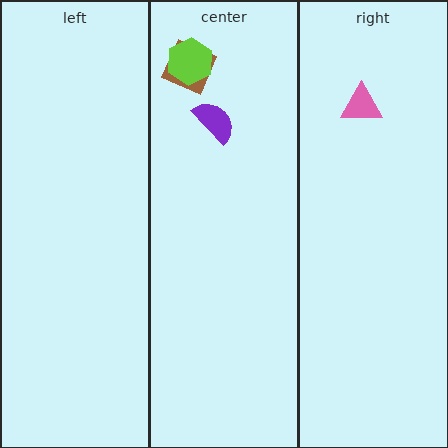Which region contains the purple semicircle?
The center region.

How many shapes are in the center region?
3.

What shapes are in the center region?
The brown square, the lime hexagon, the purple semicircle.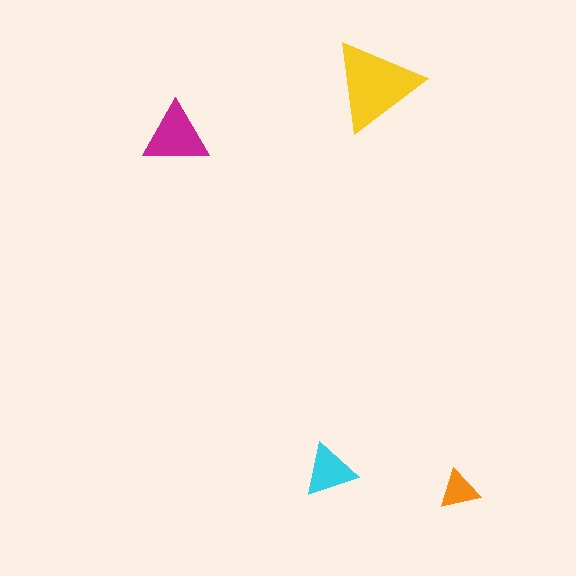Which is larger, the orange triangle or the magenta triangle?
The magenta one.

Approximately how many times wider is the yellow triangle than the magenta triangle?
About 1.5 times wider.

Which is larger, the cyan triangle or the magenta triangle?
The magenta one.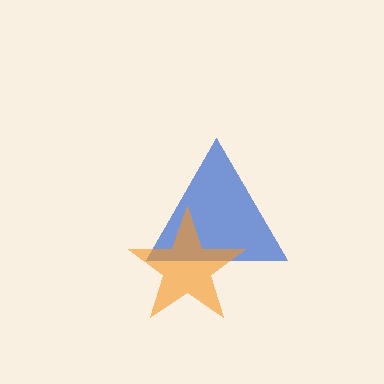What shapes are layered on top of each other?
The layered shapes are: a blue triangle, an orange star.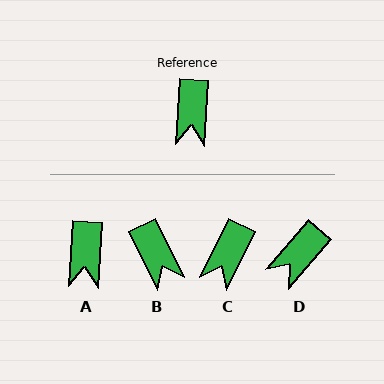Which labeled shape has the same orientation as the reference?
A.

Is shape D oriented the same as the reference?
No, it is off by about 38 degrees.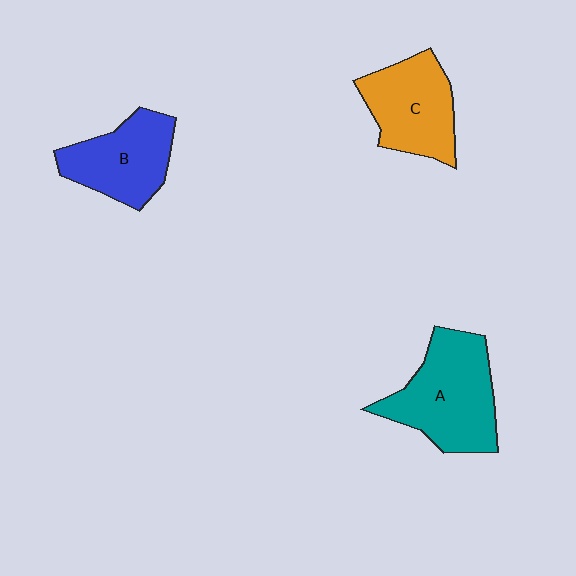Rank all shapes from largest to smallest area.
From largest to smallest: A (teal), C (orange), B (blue).